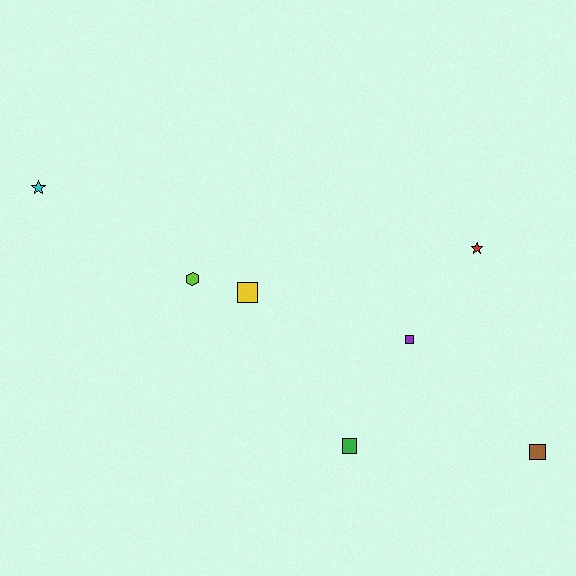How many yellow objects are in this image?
There is 1 yellow object.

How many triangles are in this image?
There are no triangles.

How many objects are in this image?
There are 7 objects.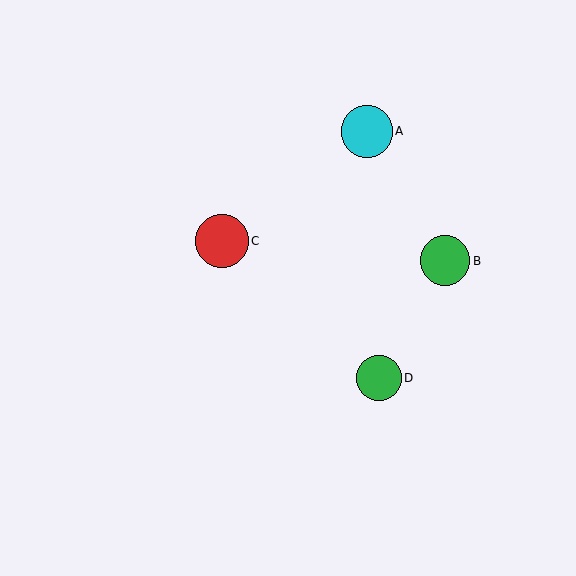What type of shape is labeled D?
Shape D is a green circle.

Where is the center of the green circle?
The center of the green circle is at (445, 261).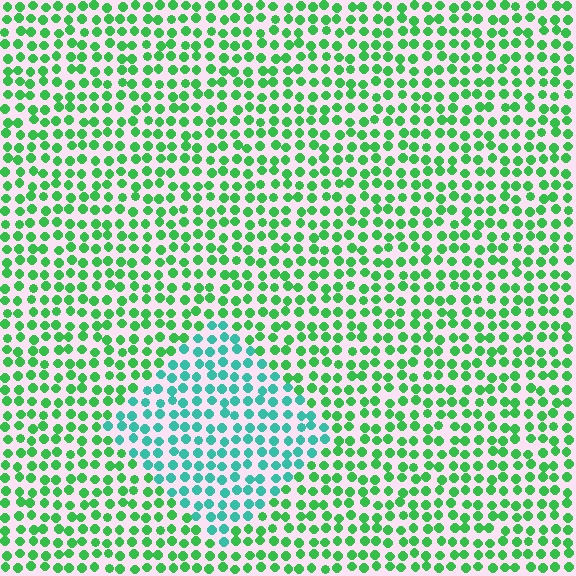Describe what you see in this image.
The image is filled with small green elements in a uniform arrangement. A diamond-shaped region is visible where the elements are tinted to a slightly different hue, forming a subtle color boundary.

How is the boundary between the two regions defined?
The boundary is defined purely by a slight shift in hue (about 40 degrees). Spacing, size, and orientation are identical on both sides.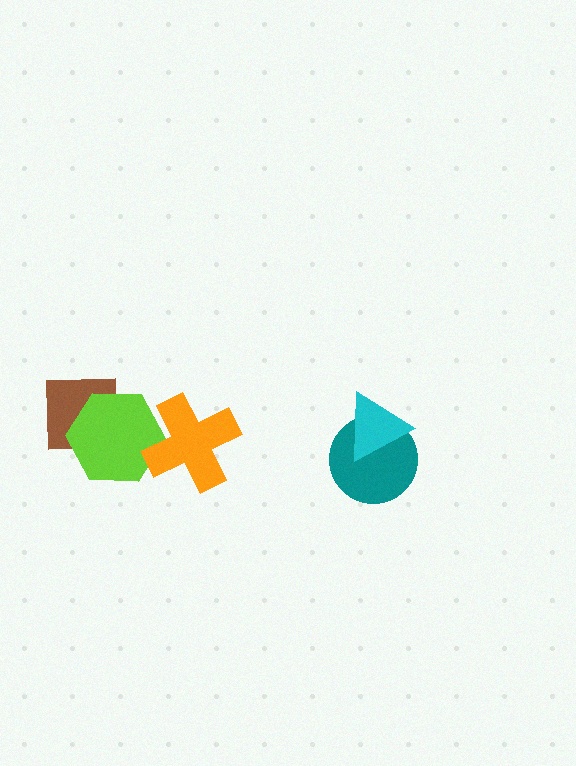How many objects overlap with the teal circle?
1 object overlaps with the teal circle.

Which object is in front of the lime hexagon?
The orange cross is in front of the lime hexagon.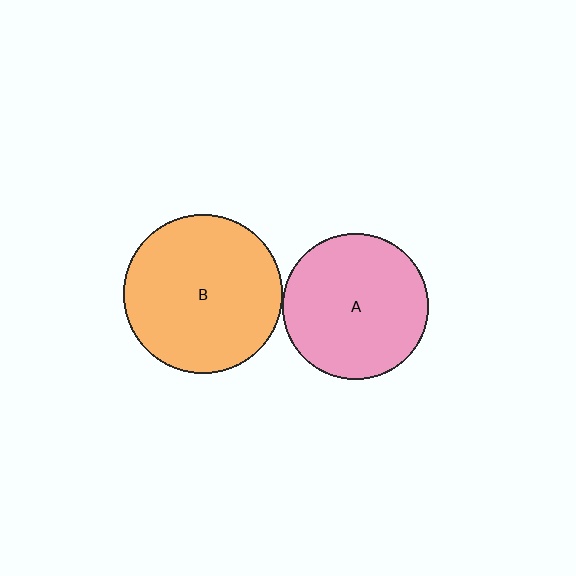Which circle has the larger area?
Circle B (orange).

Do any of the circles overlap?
No, none of the circles overlap.